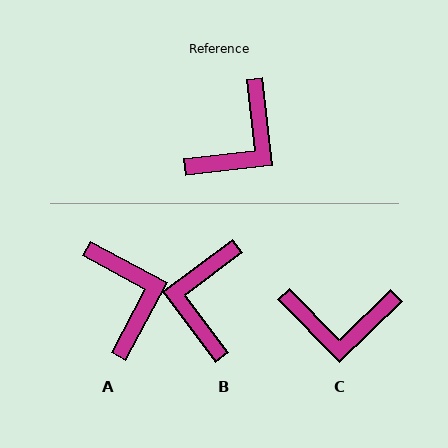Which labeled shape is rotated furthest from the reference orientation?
B, about 150 degrees away.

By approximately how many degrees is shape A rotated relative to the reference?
Approximately 55 degrees counter-clockwise.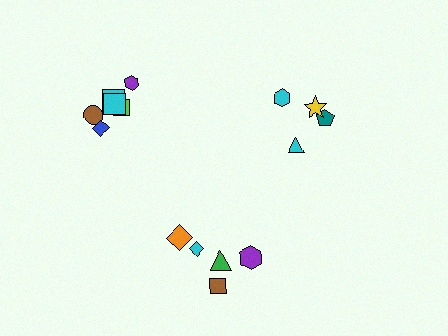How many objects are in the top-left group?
There are 6 objects.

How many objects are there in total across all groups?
There are 15 objects.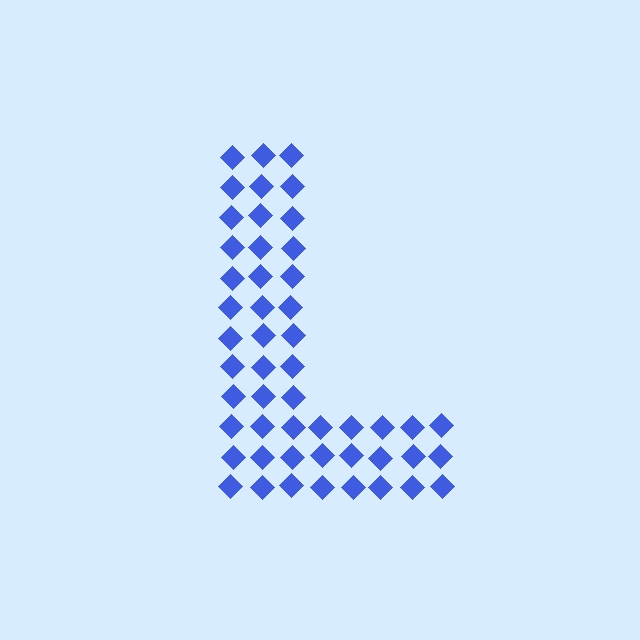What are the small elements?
The small elements are diamonds.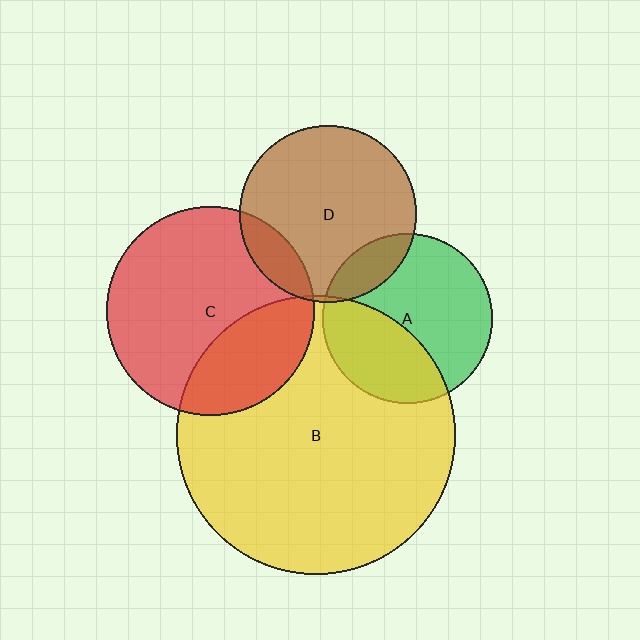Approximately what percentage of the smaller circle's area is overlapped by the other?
Approximately 30%.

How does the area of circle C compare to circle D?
Approximately 1.4 times.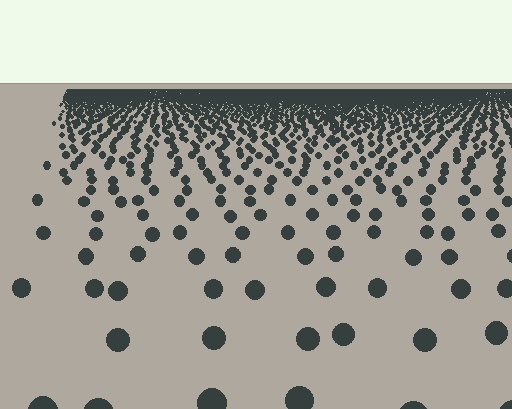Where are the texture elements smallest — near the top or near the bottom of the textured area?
Near the top.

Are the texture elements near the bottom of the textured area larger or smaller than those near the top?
Larger. Near the bottom, elements are closer to the viewer and appear at a bigger on-screen size.